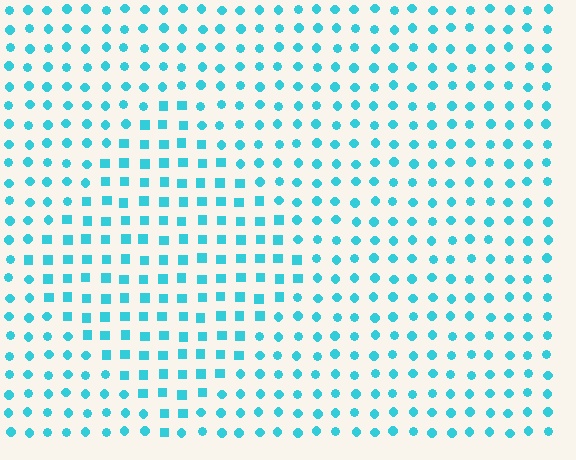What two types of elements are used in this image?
The image uses squares inside the diamond region and circles outside it.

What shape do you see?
I see a diamond.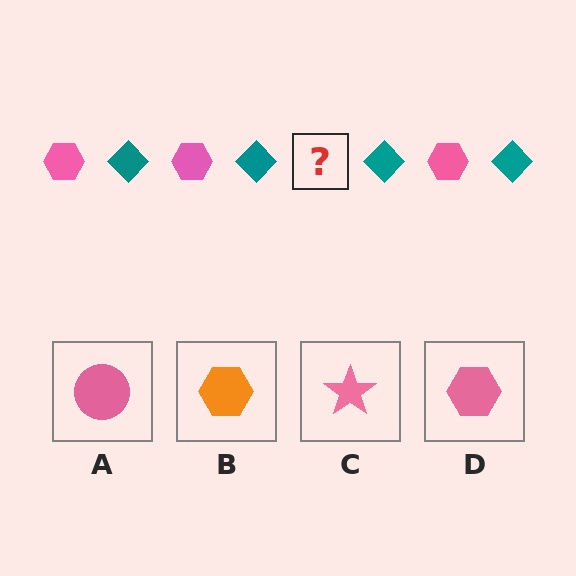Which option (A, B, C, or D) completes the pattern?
D.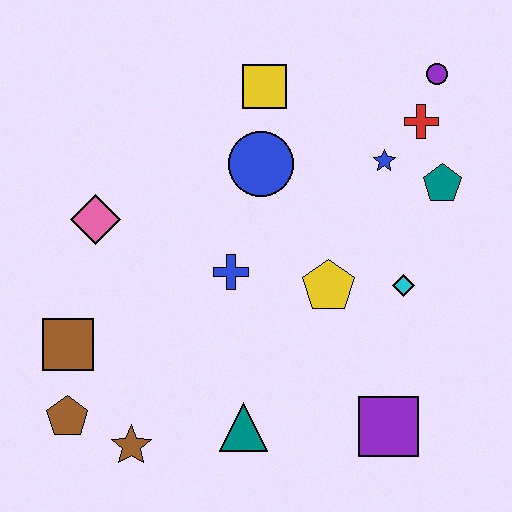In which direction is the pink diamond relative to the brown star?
The pink diamond is above the brown star.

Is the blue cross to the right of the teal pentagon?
No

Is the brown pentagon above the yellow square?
No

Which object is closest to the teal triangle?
The brown star is closest to the teal triangle.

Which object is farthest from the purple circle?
The brown pentagon is farthest from the purple circle.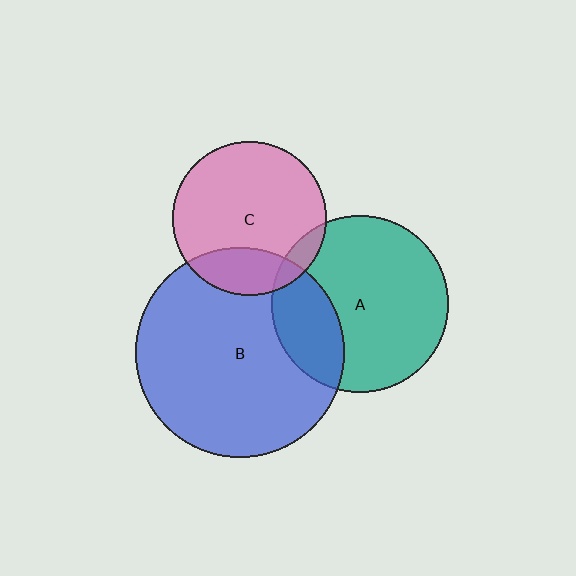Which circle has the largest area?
Circle B (blue).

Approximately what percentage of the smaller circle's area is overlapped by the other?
Approximately 10%.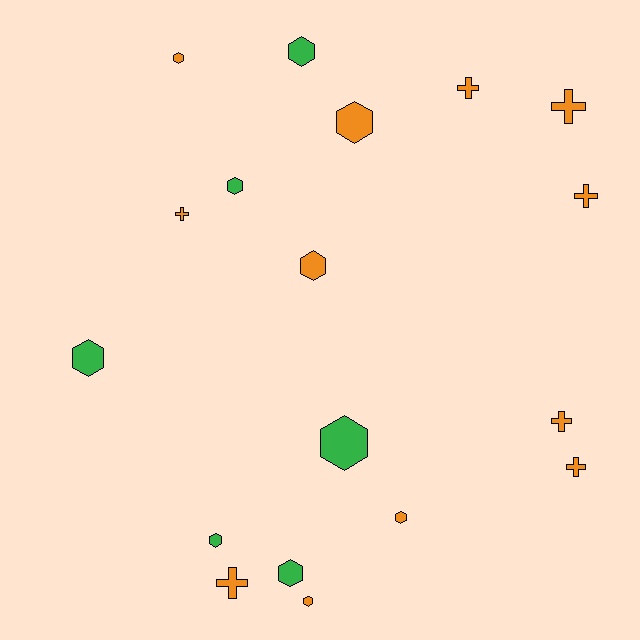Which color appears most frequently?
Orange, with 12 objects.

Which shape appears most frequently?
Hexagon, with 11 objects.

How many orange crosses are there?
There are 7 orange crosses.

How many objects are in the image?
There are 18 objects.